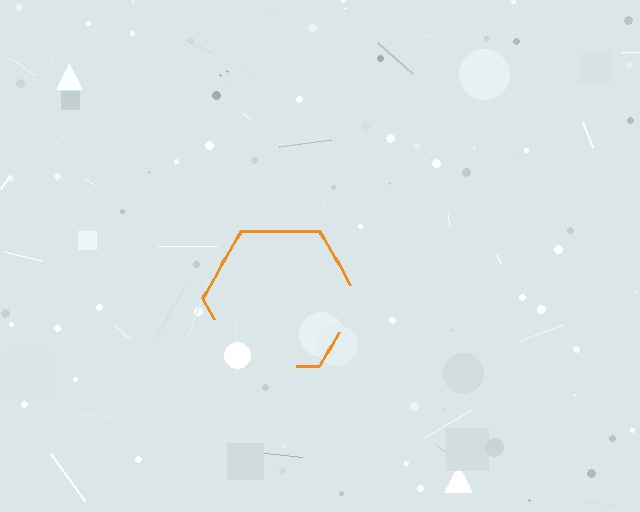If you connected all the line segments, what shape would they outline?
They would outline a hexagon.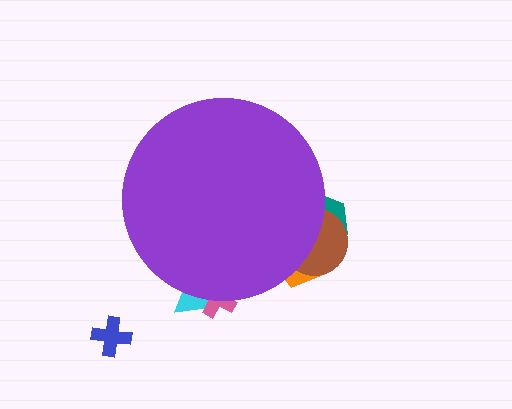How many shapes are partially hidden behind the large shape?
5 shapes are partially hidden.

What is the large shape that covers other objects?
A purple circle.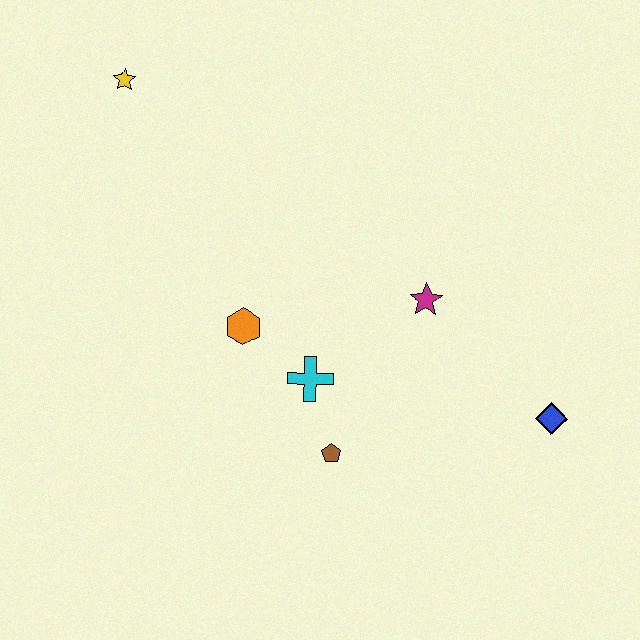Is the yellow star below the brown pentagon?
No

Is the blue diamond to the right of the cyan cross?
Yes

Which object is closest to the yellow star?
The orange hexagon is closest to the yellow star.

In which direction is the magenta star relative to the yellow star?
The magenta star is to the right of the yellow star.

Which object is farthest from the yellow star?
The blue diamond is farthest from the yellow star.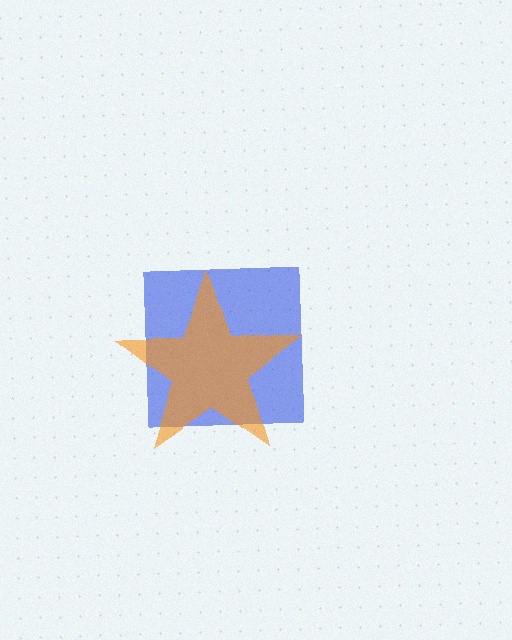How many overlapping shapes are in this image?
There are 2 overlapping shapes in the image.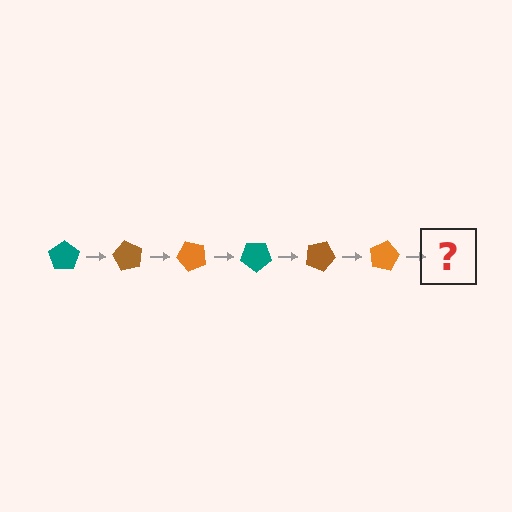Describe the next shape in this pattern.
It should be a teal pentagon, rotated 360 degrees from the start.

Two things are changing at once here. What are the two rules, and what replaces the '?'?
The two rules are that it rotates 60 degrees each step and the color cycles through teal, brown, and orange. The '?' should be a teal pentagon, rotated 360 degrees from the start.